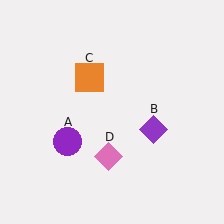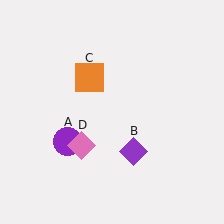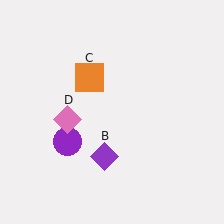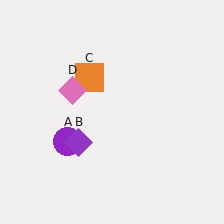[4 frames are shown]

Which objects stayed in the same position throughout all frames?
Purple circle (object A) and orange square (object C) remained stationary.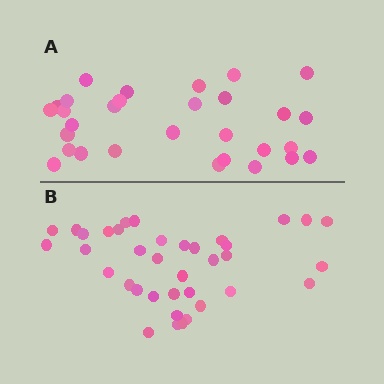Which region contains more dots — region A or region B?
Region B (the bottom region) has more dots.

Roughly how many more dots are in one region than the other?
Region B has roughly 8 or so more dots than region A.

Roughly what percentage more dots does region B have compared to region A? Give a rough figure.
About 25% more.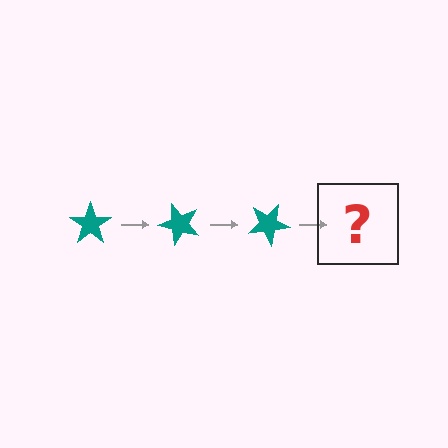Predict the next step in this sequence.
The next step is a teal star rotated 150 degrees.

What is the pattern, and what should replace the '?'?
The pattern is that the star rotates 50 degrees each step. The '?' should be a teal star rotated 150 degrees.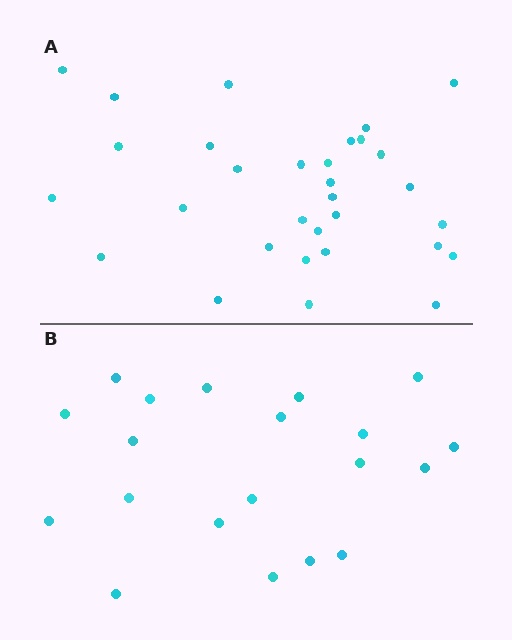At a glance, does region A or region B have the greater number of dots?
Region A (the top region) has more dots.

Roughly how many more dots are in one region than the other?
Region A has roughly 12 or so more dots than region B.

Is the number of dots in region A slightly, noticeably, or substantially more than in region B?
Region A has substantially more. The ratio is roughly 1.6 to 1.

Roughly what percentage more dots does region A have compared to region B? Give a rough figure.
About 55% more.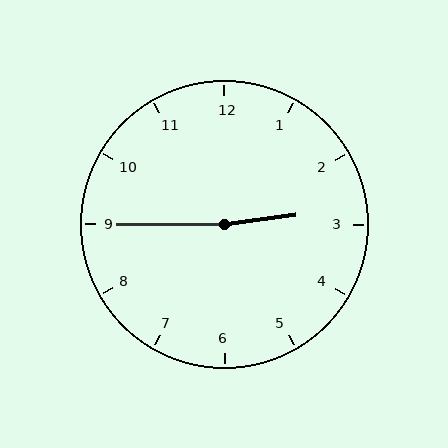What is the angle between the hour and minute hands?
Approximately 172 degrees.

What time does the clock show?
2:45.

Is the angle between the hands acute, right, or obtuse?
It is obtuse.